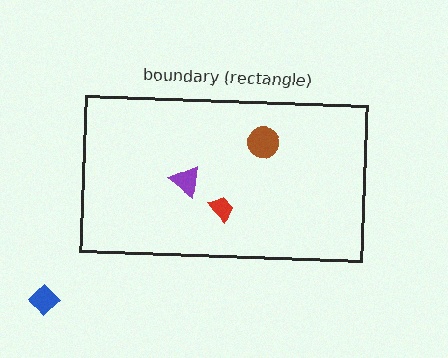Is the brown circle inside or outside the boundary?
Inside.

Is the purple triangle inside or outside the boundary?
Inside.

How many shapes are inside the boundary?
3 inside, 1 outside.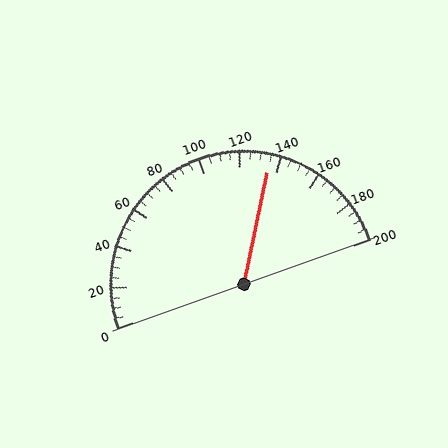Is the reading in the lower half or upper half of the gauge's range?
The reading is in the upper half of the range (0 to 200).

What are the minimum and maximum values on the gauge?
The gauge ranges from 0 to 200.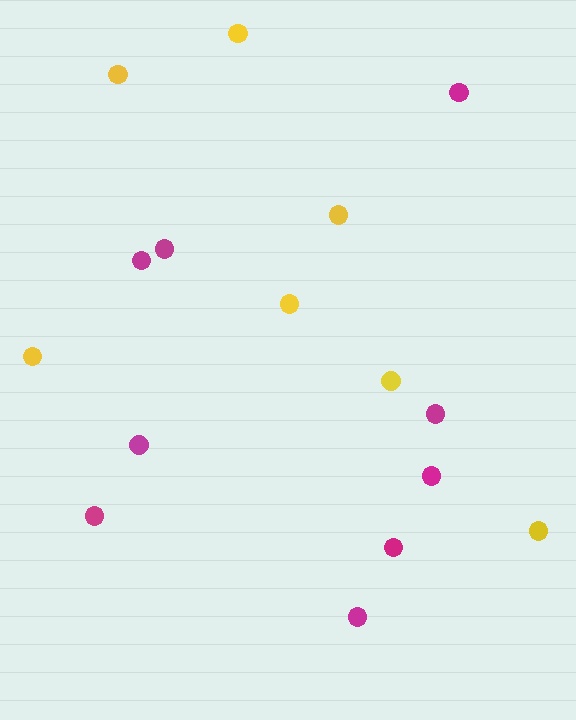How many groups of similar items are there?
There are 2 groups: one group of yellow circles (7) and one group of magenta circles (9).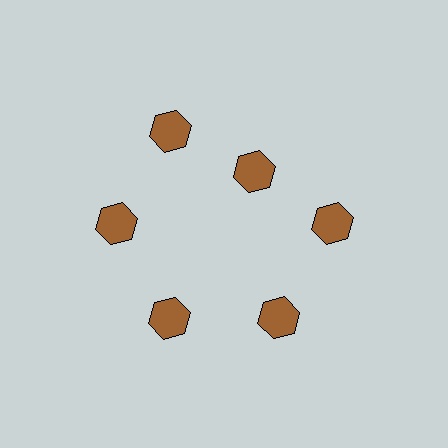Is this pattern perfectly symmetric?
No. The 6 brown hexagons are arranged in a ring, but one element near the 1 o'clock position is pulled inward toward the center, breaking the 6-fold rotational symmetry.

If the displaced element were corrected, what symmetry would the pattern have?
It would have 6-fold rotational symmetry — the pattern would map onto itself every 60 degrees.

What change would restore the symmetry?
The symmetry would be restored by moving it outward, back onto the ring so that all 6 hexagons sit at equal angles and equal distance from the center.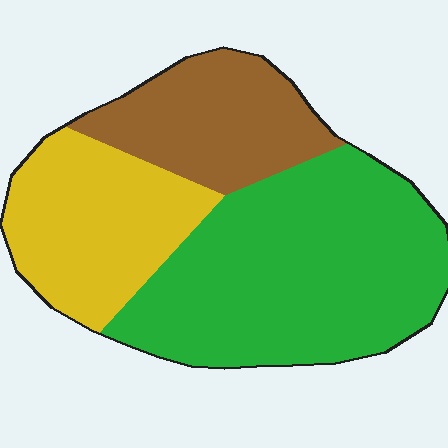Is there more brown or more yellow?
Yellow.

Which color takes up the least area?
Brown, at roughly 20%.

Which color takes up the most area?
Green, at roughly 50%.